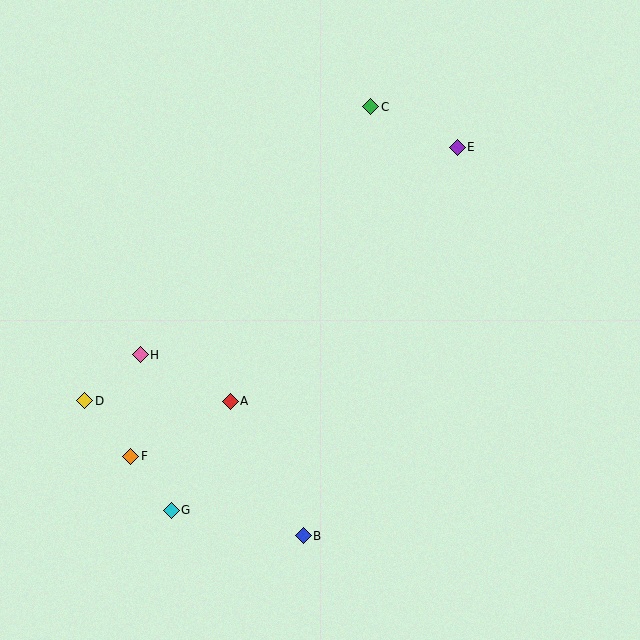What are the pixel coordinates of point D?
Point D is at (85, 401).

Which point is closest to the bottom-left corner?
Point G is closest to the bottom-left corner.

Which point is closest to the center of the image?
Point A at (230, 401) is closest to the center.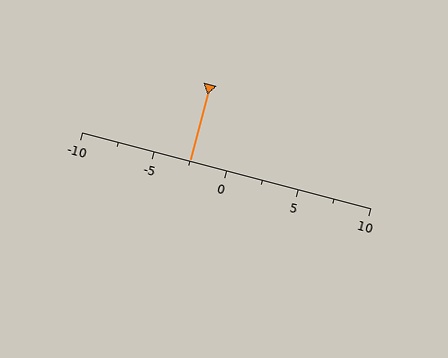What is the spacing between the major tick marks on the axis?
The major ticks are spaced 5 apart.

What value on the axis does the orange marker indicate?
The marker indicates approximately -2.5.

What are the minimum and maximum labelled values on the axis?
The axis runs from -10 to 10.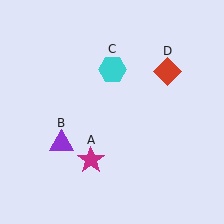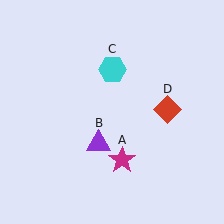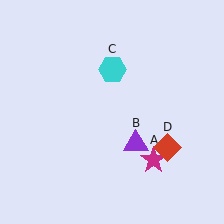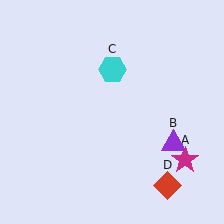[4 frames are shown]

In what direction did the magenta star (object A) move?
The magenta star (object A) moved right.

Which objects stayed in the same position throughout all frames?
Cyan hexagon (object C) remained stationary.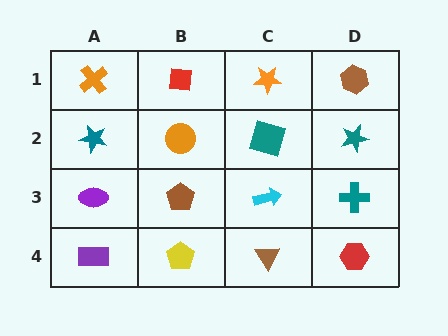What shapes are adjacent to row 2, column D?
A brown hexagon (row 1, column D), a teal cross (row 3, column D), a teal square (row 2, column C).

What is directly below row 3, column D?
A red hexagon.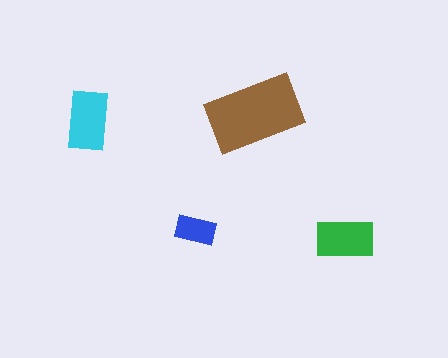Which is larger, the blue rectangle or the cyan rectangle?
The cyan one.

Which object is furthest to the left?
The cyan rectangle is leftmost.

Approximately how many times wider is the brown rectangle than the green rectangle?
About 1.5 times wider.